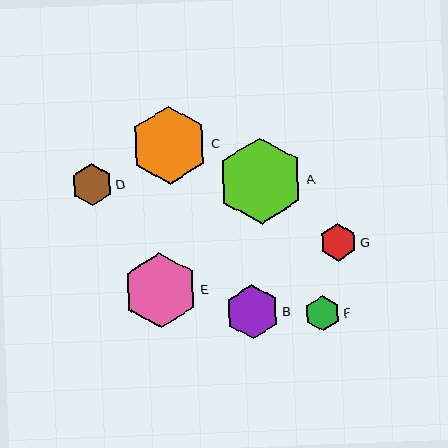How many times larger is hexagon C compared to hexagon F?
Hexagon C is approximately 2.2 times the size of hexagon F.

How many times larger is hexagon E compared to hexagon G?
Hexagon E is approximately 2.0 times the size of hexagon G.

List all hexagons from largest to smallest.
From largest to smallest: A, C, E, B, D, G, F.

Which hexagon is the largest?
Hexagon A is the largest with a size of approximately 86 pixels.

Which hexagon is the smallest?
Hexagon F is the smallest with a size of approximately 35 pixels.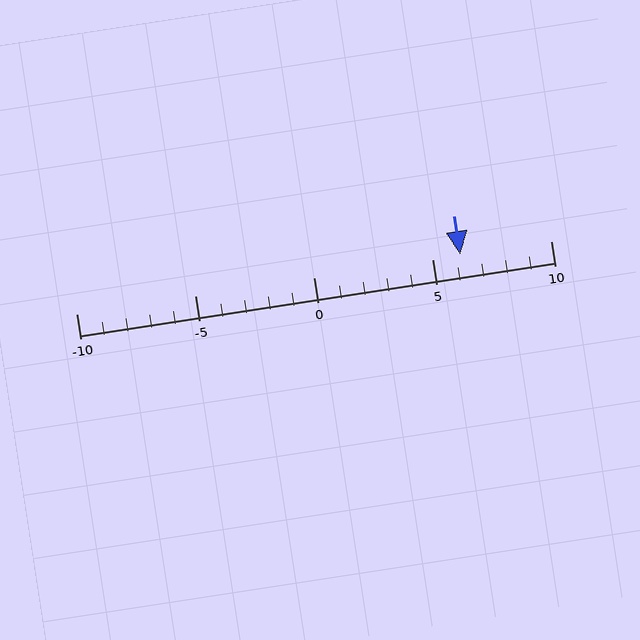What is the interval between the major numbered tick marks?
The major tick marks are spaced 5 units apart.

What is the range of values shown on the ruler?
The ruler shows values from -10 to 10.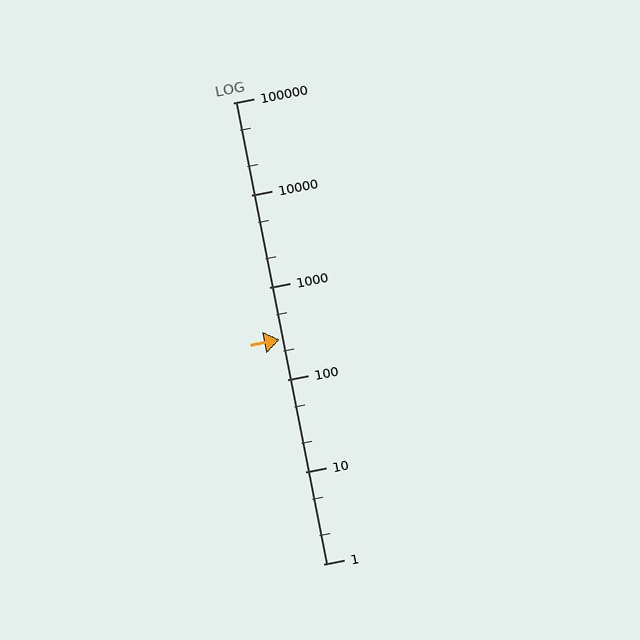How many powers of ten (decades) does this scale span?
The scale spans 5 decades, from 1 to 100000.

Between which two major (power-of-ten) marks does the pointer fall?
The pointer is between 100 and 1000.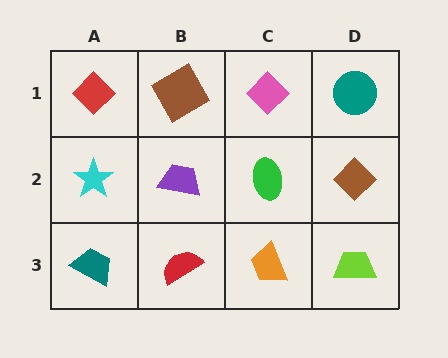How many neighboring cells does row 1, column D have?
2.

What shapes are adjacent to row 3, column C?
A green ellipse (row 2, column C), a red semicircle (row 3, column B), a lime trapezoid (row 3, column D).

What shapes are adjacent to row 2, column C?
A pink diamond (row 1, column C), an orange trapezoid (row 3, column C), a purple trapezoid (row 2, column B), a brown diamond (row 2, column D).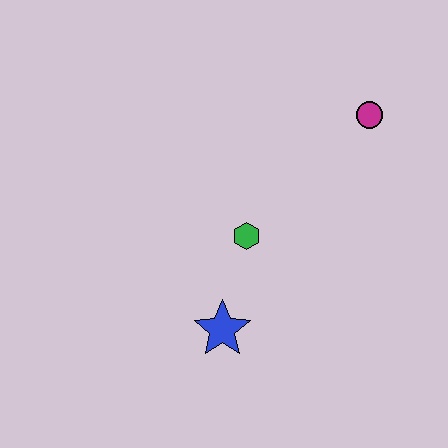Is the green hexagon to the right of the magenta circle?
No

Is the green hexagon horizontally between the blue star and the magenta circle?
Yes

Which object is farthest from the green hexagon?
The magenta circle is farthest from the green hexagon.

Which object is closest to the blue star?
The green hexagon is closest to the blue star.